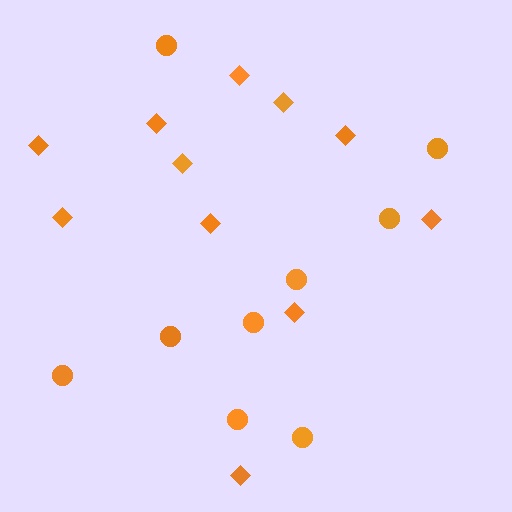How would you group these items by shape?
There are 2 groups: one group of diamonds (11) and one group of circles (9).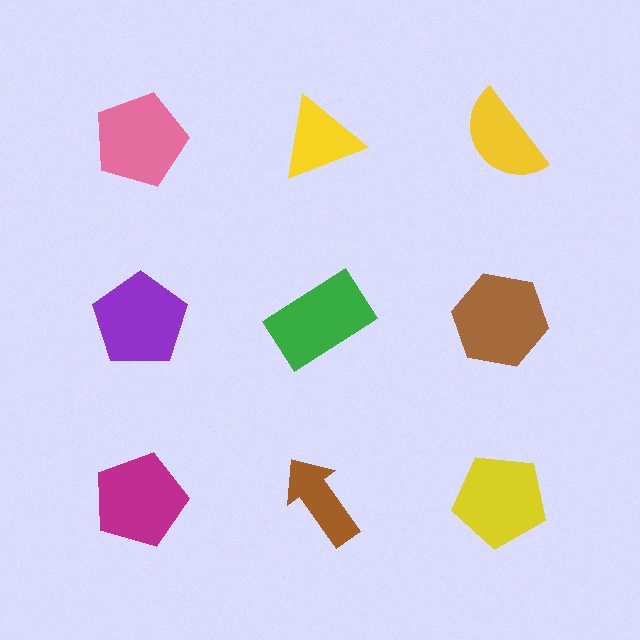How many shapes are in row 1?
3 shapes.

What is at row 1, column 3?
A yellow semicircle.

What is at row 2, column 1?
A purple pentagon.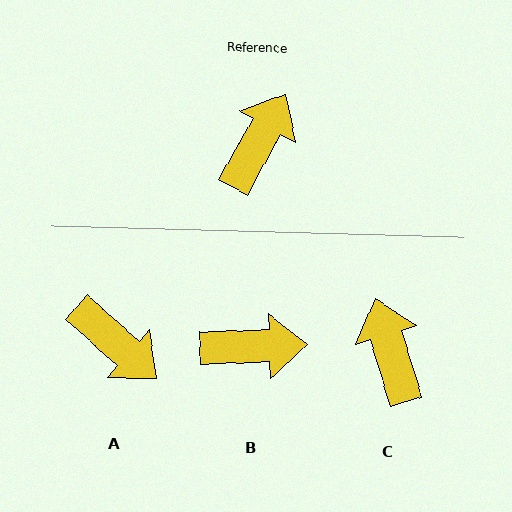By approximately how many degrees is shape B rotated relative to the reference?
Approximately 59 degrees clockwise.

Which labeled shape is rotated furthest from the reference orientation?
A, about 102 degrees away.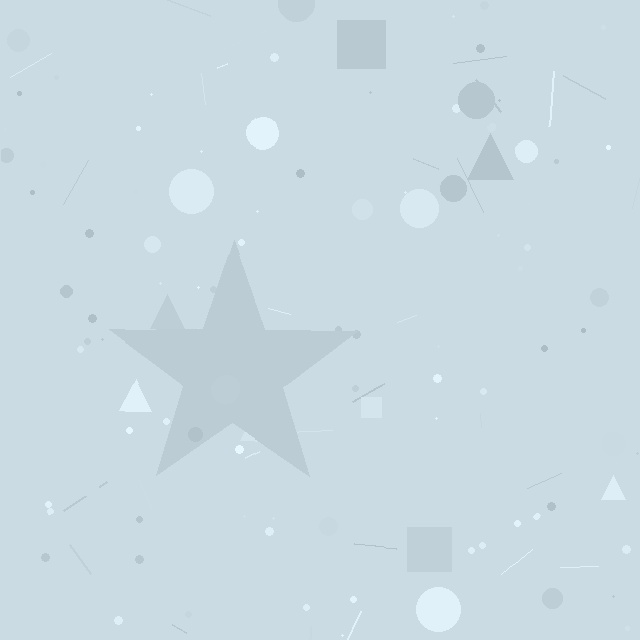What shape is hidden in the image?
A star is hidden in the image.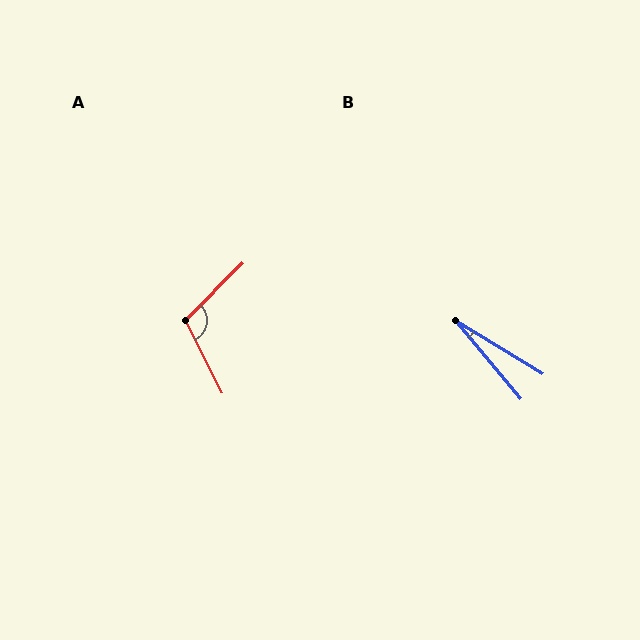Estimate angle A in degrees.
Approximately 108 degrees.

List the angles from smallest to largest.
B (19°), A (108°).